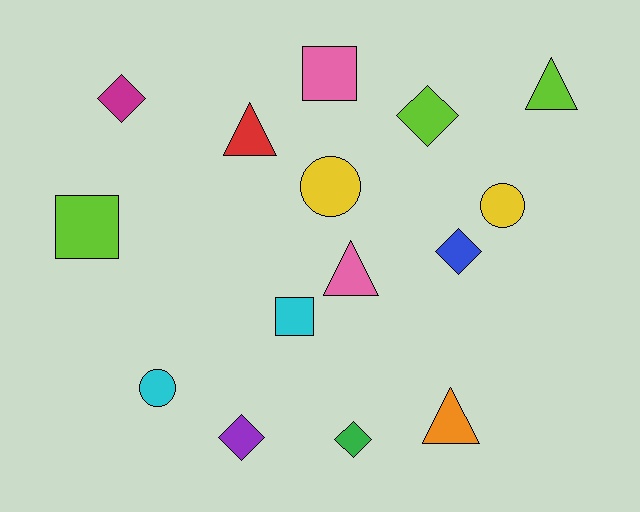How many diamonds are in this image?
There are 5 diamonds.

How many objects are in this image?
There are 15 objects.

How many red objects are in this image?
There is 1 red object.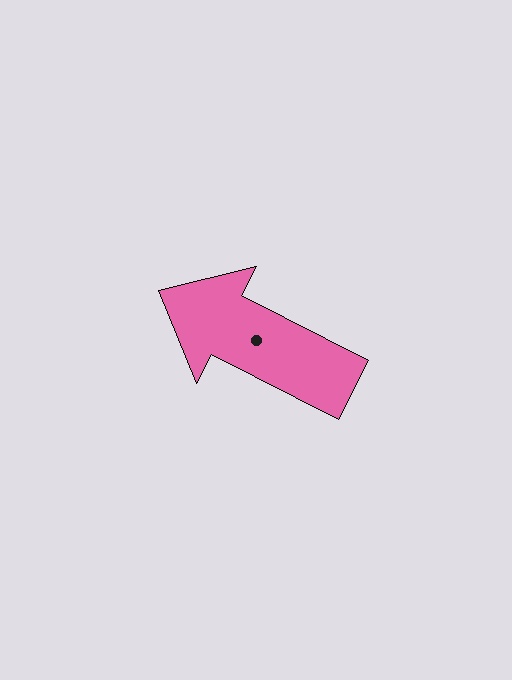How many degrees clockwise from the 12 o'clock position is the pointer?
Approximately 297 degrees.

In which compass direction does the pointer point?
Northwest.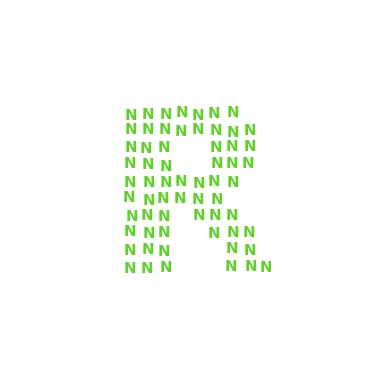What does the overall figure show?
The overall figure shows the letter R.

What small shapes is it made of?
It is made of small letter N's.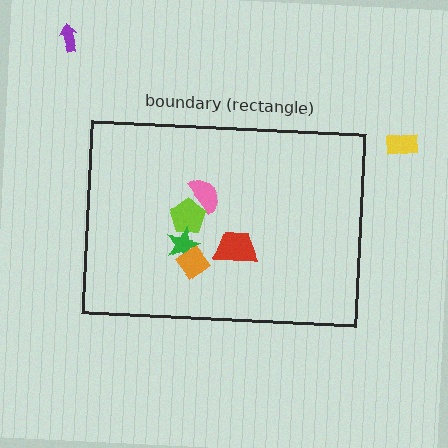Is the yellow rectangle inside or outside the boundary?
Outside.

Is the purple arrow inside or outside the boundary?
Outside.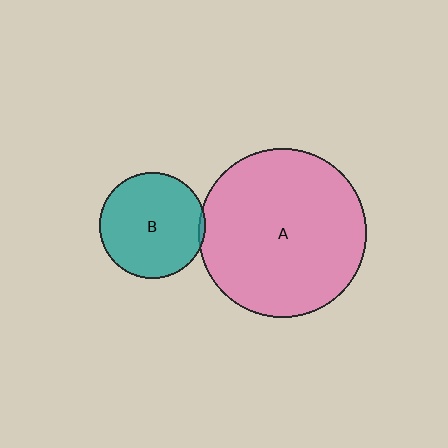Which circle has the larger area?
Circle A (pink).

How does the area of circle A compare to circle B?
Approximately 2.5 times.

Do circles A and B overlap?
Yes.